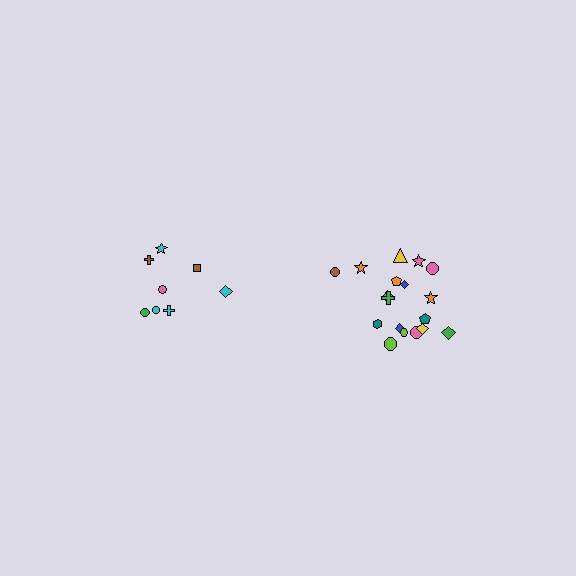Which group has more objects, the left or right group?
The right group.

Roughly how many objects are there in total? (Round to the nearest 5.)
Roughly 25 objects in total.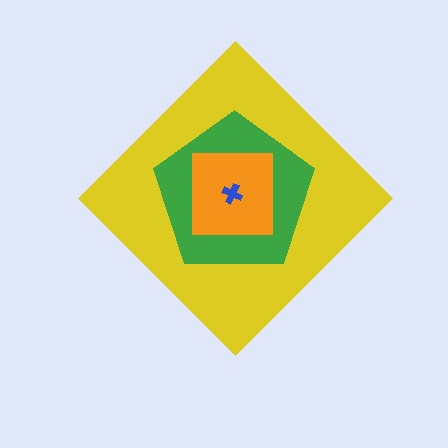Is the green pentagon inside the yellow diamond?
Yes.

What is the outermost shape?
The yellow diamond.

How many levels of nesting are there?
4.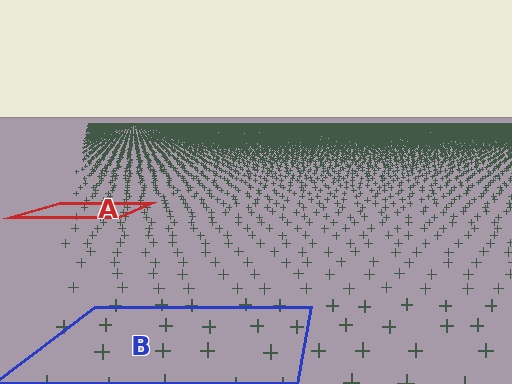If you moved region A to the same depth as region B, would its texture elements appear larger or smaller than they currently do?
They would appear larger. At a closer depth, the same texture elements are projected at a bigger on-screen size.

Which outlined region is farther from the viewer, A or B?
Region A is farther from the viewer — the texture elements inside it appear smaller and more densely packed.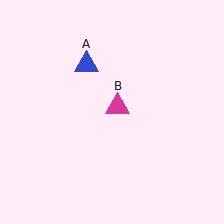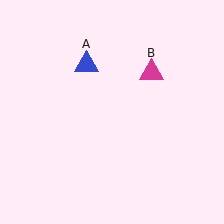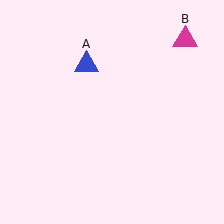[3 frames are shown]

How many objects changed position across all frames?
1 object changed position: magenta triangle (object B).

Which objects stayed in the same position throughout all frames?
Blue triangle (object A) remained stationary.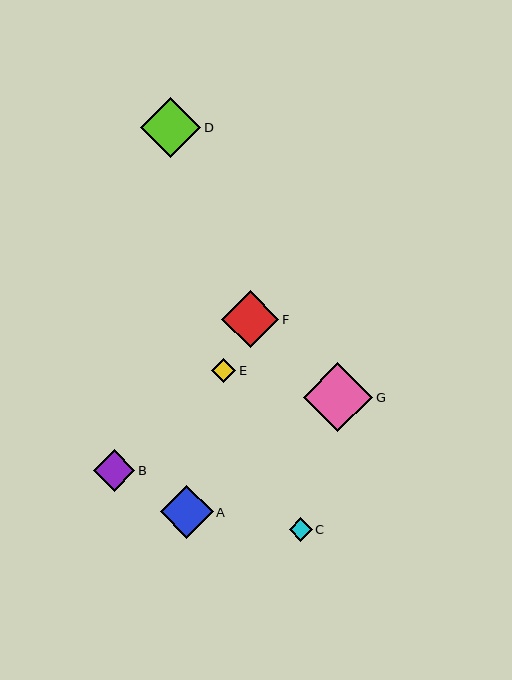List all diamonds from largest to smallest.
From largest to smallest: G, D, F, A, B, E, C.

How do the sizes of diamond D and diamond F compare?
Diamond D and diamond F are approximately the same size.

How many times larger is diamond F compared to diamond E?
Diamond F is approximately 2.3 times the size of diamond E.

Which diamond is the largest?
Diamond G is the largest with a size of approximately 69 pixels.